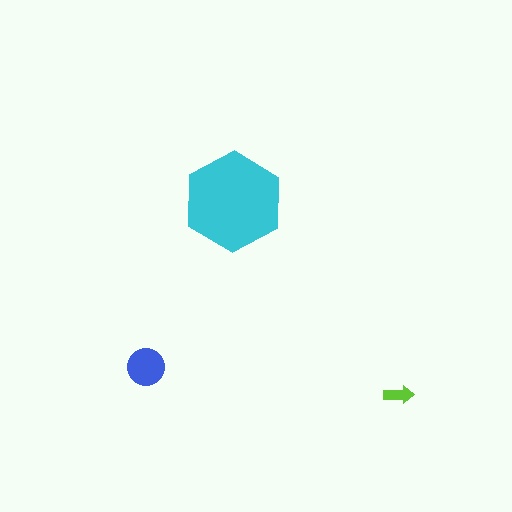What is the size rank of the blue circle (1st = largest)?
2nd.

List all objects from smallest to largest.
The lime arrow, the blue circle, the cyan hexagon.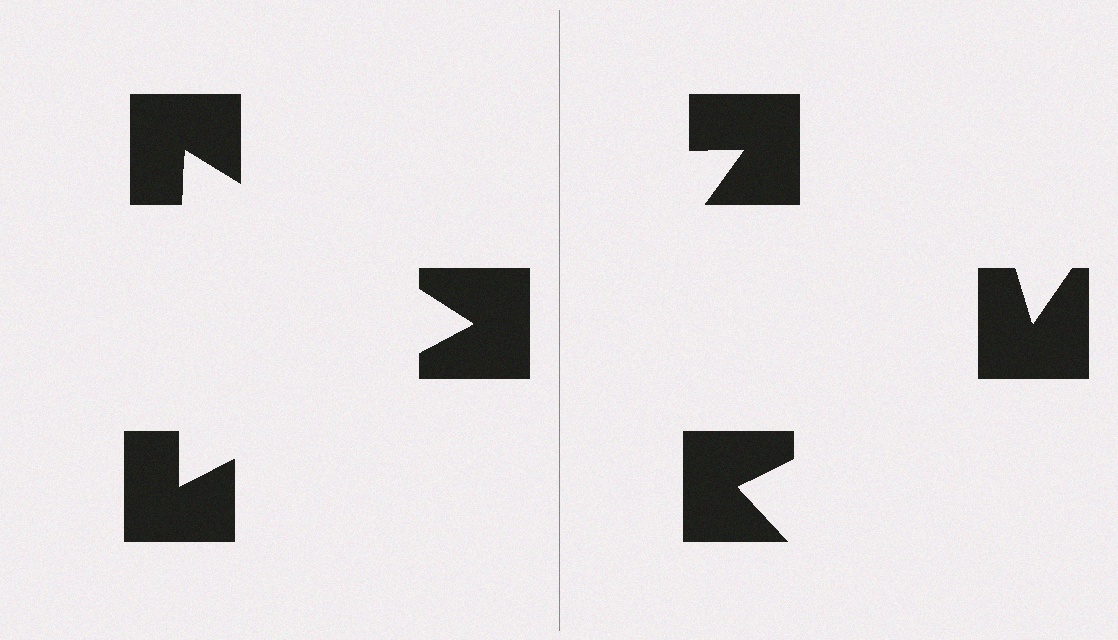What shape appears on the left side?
An illusory triangle.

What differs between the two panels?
The notched squares are positioned identically on both sides; only the wedge orientations differ. On the left they align to a triangle; on the right they are misaligned.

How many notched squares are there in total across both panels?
6 — 3 on each side.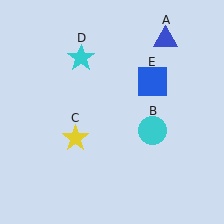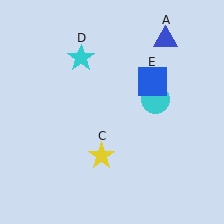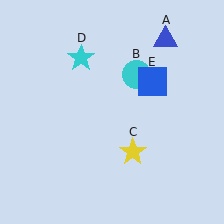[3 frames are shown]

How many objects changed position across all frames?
2 objects changed position: cyan circle (object B), yellow star (object C).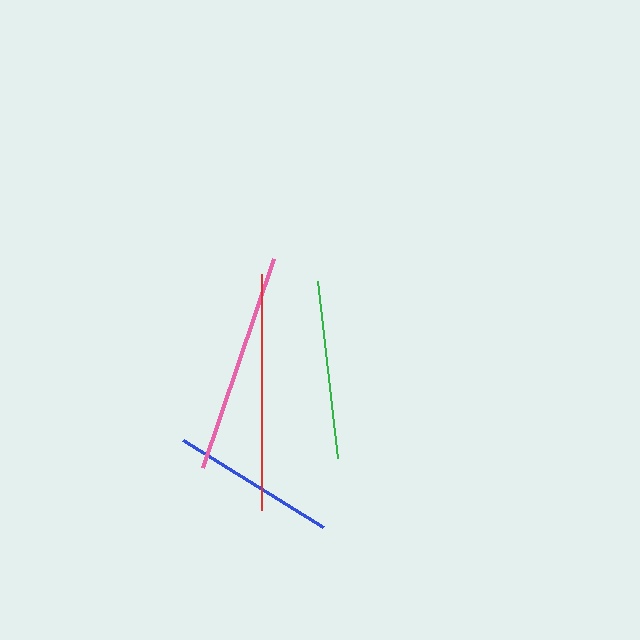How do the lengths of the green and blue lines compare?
The green and blue lines are approximately the same length.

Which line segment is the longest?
The red line is the longest at approximately 236 pixels.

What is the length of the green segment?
The green segment is approximately 178 pixels long.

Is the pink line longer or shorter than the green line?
The pink line is longer than the green line.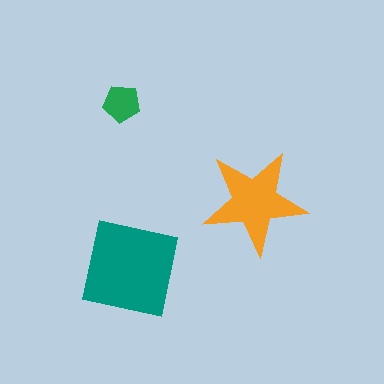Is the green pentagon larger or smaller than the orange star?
Smaller.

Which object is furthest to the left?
The green pentagon is leftmost.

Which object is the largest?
The teal square.